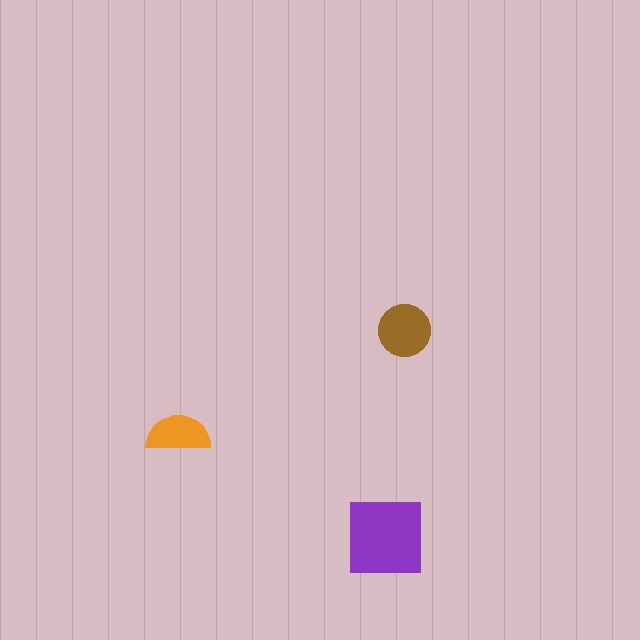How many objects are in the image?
There are 3 objects in the image.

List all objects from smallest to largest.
The orange semicircle, the brown circle, the purple square.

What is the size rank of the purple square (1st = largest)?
1st.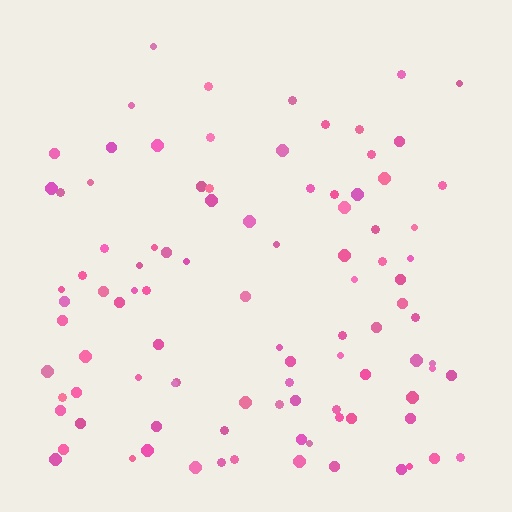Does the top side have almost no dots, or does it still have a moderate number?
Still a moderate number, just noticeably fewer than the bottom.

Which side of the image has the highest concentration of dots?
The bottom.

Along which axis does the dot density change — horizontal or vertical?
Vertical.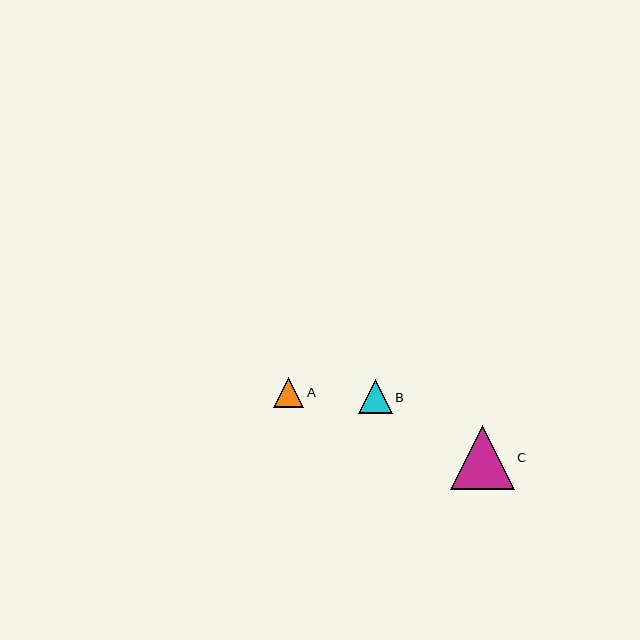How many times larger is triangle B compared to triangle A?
Triangle B is approximately 1.1 times the size of triangle A.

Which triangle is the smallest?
Triangle A is the smallest with a size of approximately 30 pixels.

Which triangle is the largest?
Triangle C is the largest with a size of approximately 64 pixels.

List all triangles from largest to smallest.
From largest to smallest: C, B, A.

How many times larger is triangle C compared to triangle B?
Triangle C is approximately 1.9 times the size of triangle B.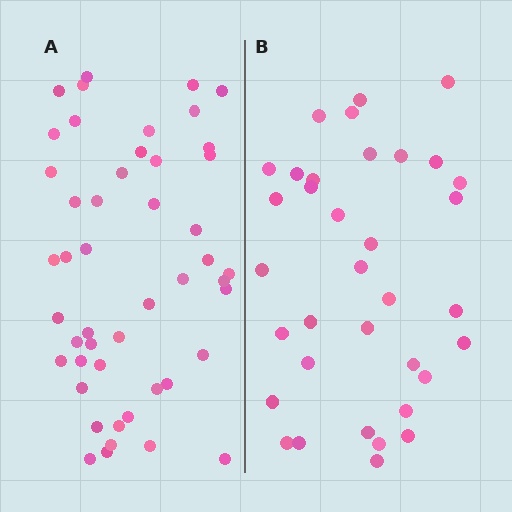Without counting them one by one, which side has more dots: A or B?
Region A (the left region) has more dots.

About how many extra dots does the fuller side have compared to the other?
Region A has approximately 15 more dots than region B.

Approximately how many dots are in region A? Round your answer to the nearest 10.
About 50 dots. (The exact count is 48, which rounds to 50.)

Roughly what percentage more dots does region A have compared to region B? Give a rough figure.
About 35% more.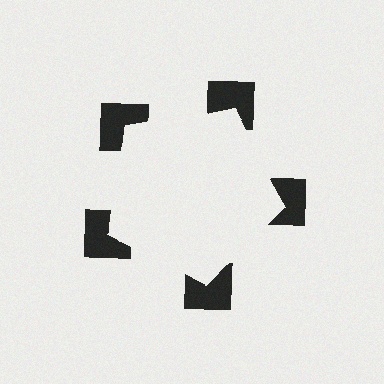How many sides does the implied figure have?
5 sides.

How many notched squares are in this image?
There are 5 — one at each vertex of the illusory pentagon.